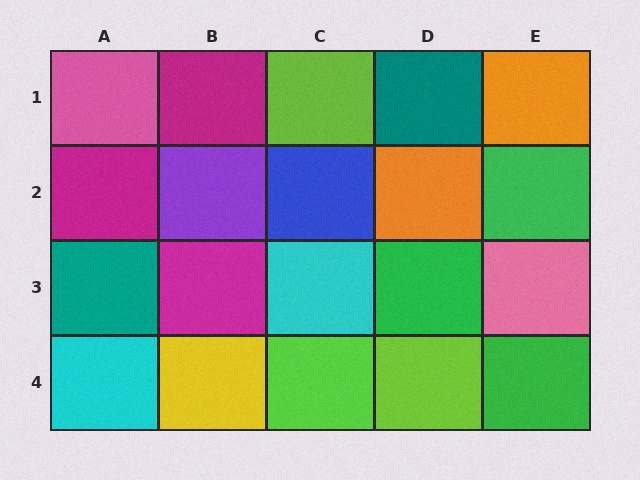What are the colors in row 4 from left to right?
Cyan, yellow, lime, lime, green.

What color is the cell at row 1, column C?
Lime.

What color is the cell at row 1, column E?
Orange.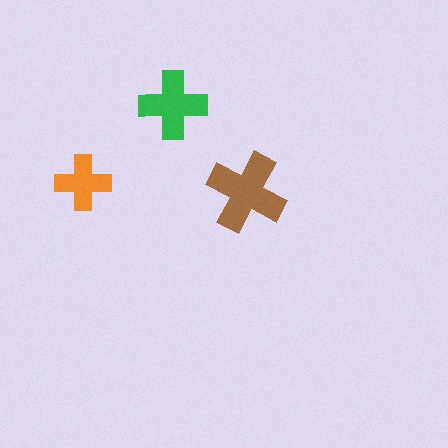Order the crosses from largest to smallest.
the brown one, the green one, the orange one.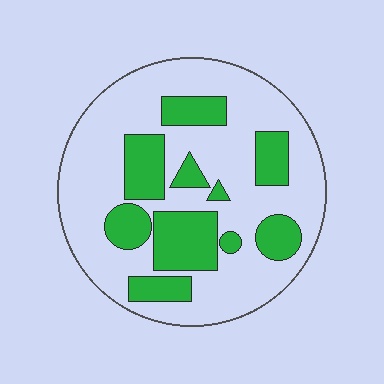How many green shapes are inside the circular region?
10.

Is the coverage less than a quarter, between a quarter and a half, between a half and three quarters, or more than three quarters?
Between a quarter and a half.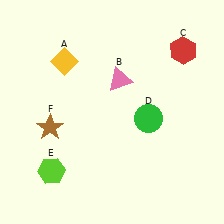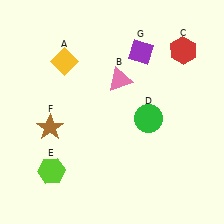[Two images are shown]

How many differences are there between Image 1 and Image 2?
There is 1 difference between the two images.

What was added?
A purple diamond (G) was added in Image 2.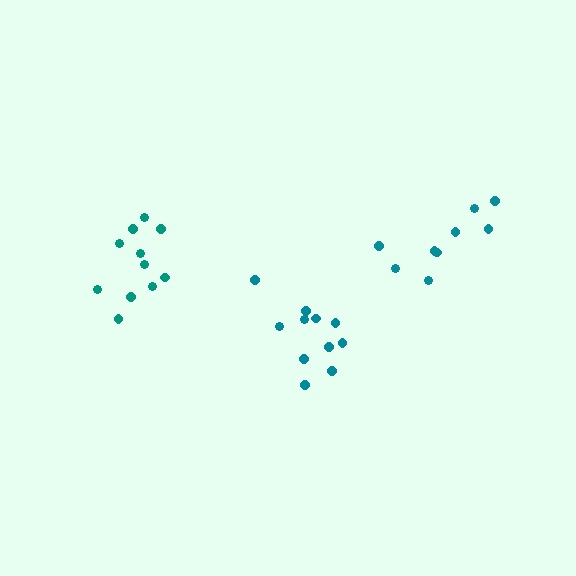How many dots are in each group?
Group 1: 11 dots, Group 2: 9 dots, Group 3: 11 dots (31 total).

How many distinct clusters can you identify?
There are 3 distinct clusters.